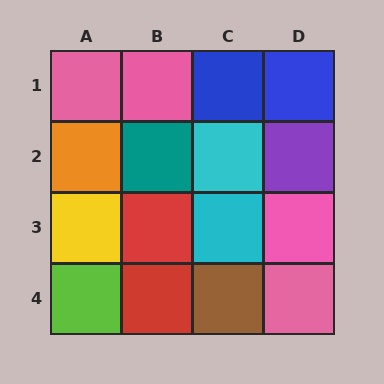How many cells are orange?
1 cell is orange.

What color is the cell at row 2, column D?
Purple.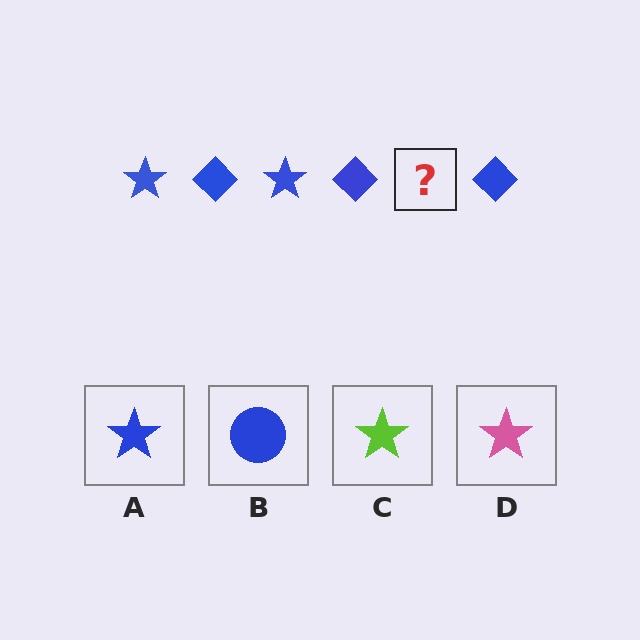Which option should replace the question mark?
Option A.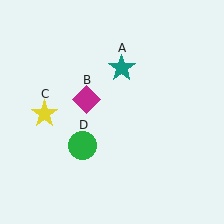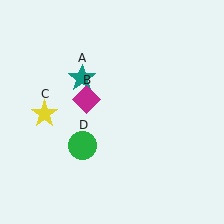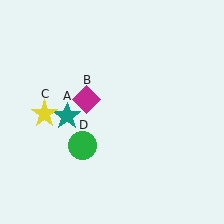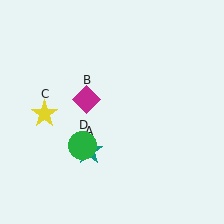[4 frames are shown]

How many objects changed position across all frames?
1 object changed position: teal star (object A).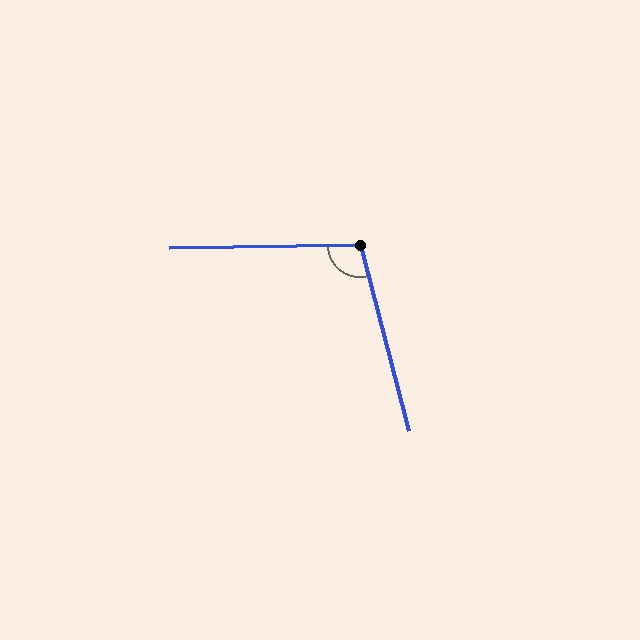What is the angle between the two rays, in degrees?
Approximately 104 degrees.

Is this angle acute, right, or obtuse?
It is obtuse.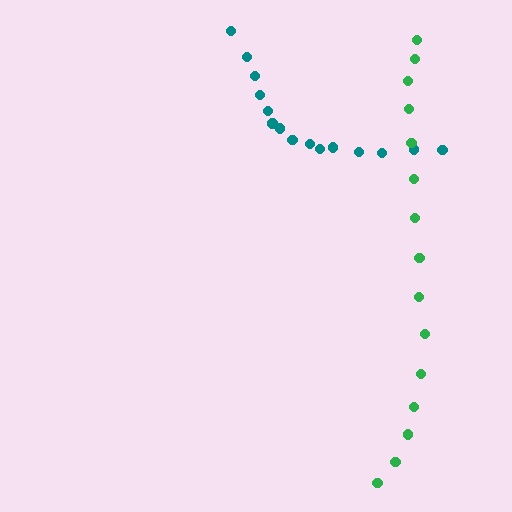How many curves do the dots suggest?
There are 2 distinct paths.